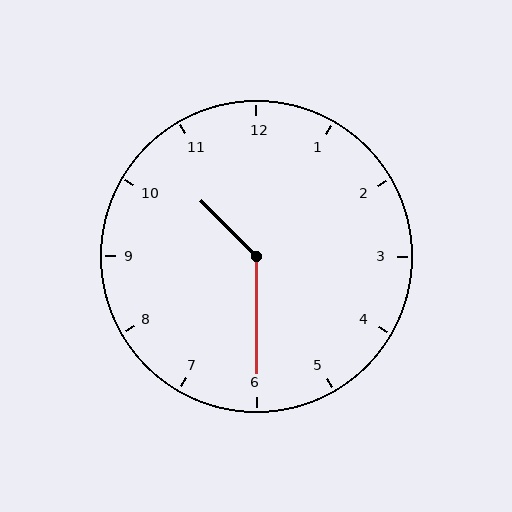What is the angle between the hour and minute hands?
Approximately 135 degrees.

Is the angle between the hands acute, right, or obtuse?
It is obtuse.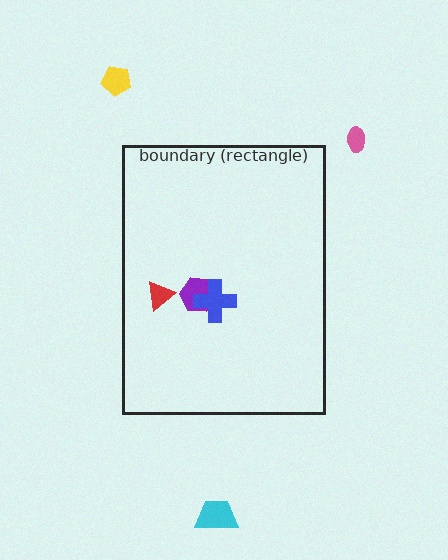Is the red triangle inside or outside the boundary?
Inside.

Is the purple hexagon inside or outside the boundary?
Inside.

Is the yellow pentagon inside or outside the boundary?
Outside.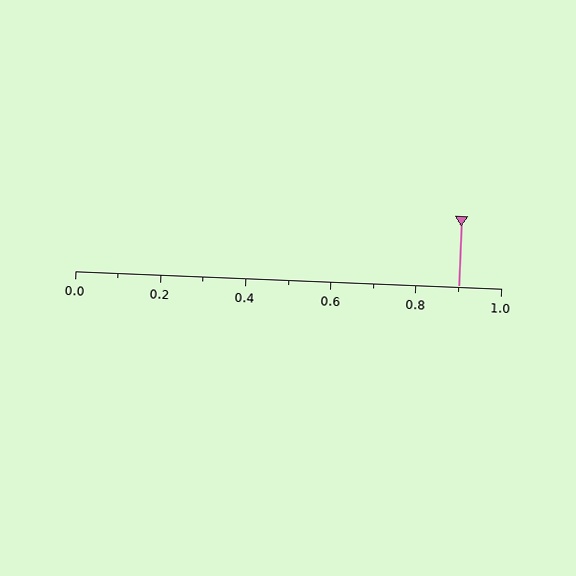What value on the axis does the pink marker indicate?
The marker indicates approximately 0.9.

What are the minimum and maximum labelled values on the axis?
The axis runs from 0.0 to 1.0.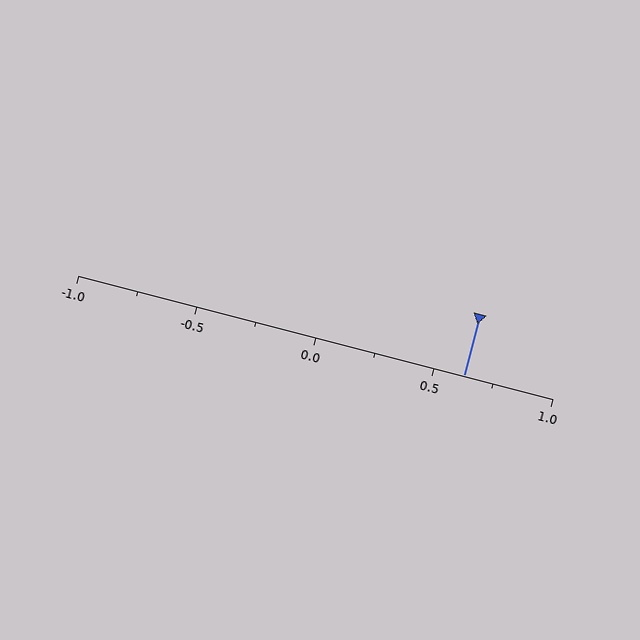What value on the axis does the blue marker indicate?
The marker indicates approximately 0.62.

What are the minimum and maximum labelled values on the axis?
The axis runs from -1.0 to 1.0.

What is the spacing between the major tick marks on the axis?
The major ticks are spaced 0.5 apart.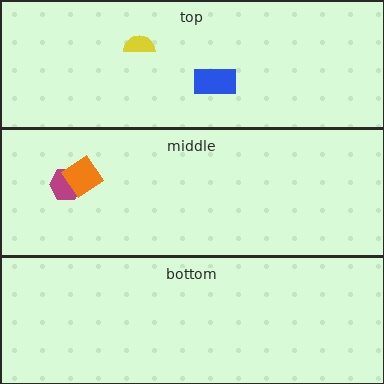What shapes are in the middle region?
The magenta hexagon, the orange diamond.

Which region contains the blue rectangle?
The top region.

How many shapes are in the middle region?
2.